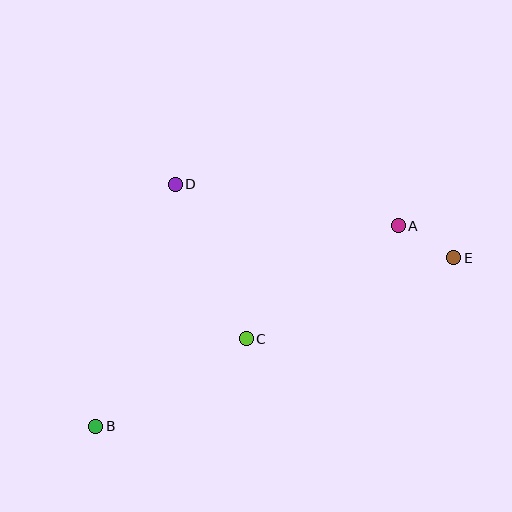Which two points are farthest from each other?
Points B and E are farthest from each other.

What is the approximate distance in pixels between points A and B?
The distance between A and B is approximately 363 pixels.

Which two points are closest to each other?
Points A and E are closest to each other.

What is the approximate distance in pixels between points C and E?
The distance between C and E is approximately 223 pixels.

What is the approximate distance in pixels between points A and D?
The distance between A and D is approximately 227 pixels.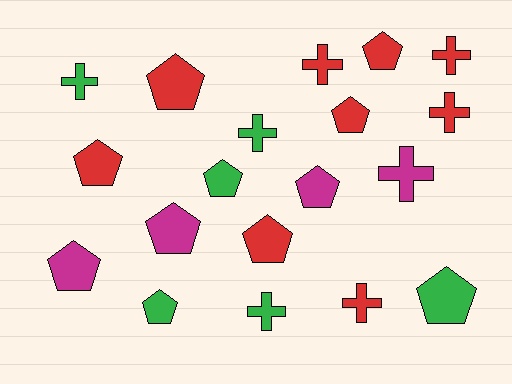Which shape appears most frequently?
Pentagon, with 11 objects.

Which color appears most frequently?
Red, with 9 objects.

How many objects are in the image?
There are 19 objects.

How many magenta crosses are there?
There is 1 magenta cross.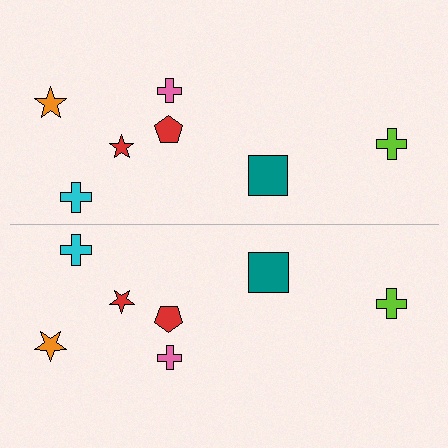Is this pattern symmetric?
Yes, this pattern has bilateral (reflection) symmetry.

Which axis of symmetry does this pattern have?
The pattern has a horizontal axis of symmetry running through the center of the image.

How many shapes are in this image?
There are 14 shapes in this image.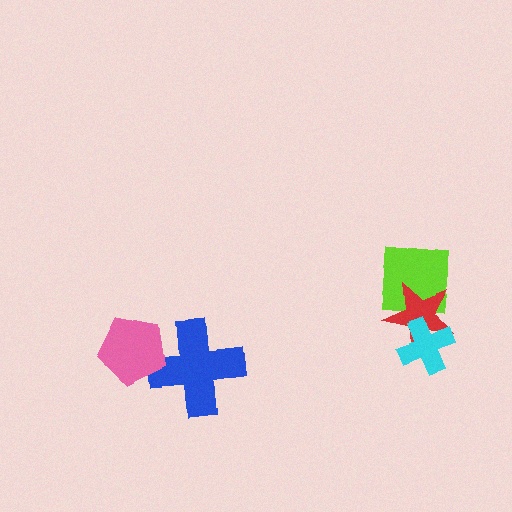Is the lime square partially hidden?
Yes, it is partially covered by another shape.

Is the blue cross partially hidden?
Yes, it is partially covered by another shape.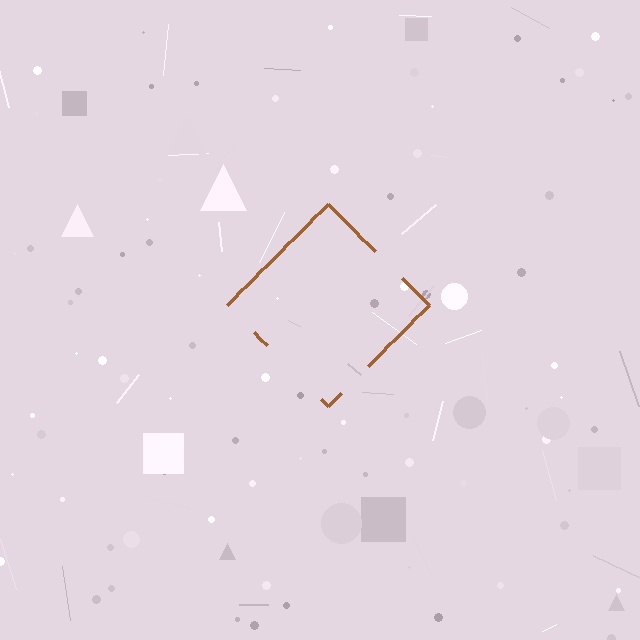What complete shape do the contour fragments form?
The contour fragments form a diamond.